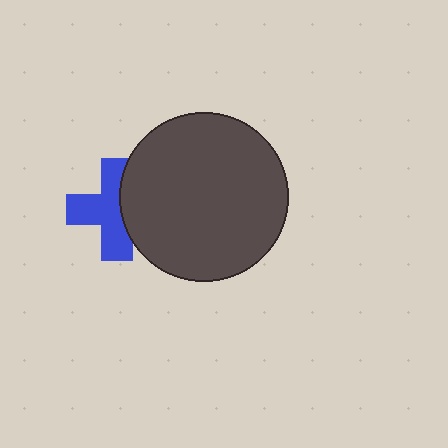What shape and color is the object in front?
The object in front is a dark gray circle.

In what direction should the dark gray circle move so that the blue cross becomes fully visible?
The dark gray circle should move right. That is the shortest direction to clear the overlap and leave the blue cross fully visible.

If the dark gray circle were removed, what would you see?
You would see the complete blue cross.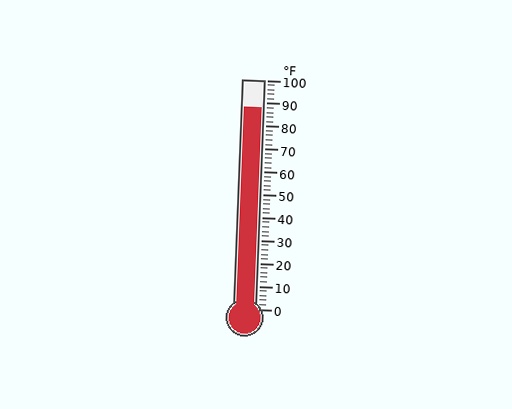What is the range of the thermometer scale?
The thermometer scale ranges from 0°F to 100°F.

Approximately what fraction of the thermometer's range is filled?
The thermometer is filled to approximately 90% of its range.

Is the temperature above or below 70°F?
The temperature is above 70°F.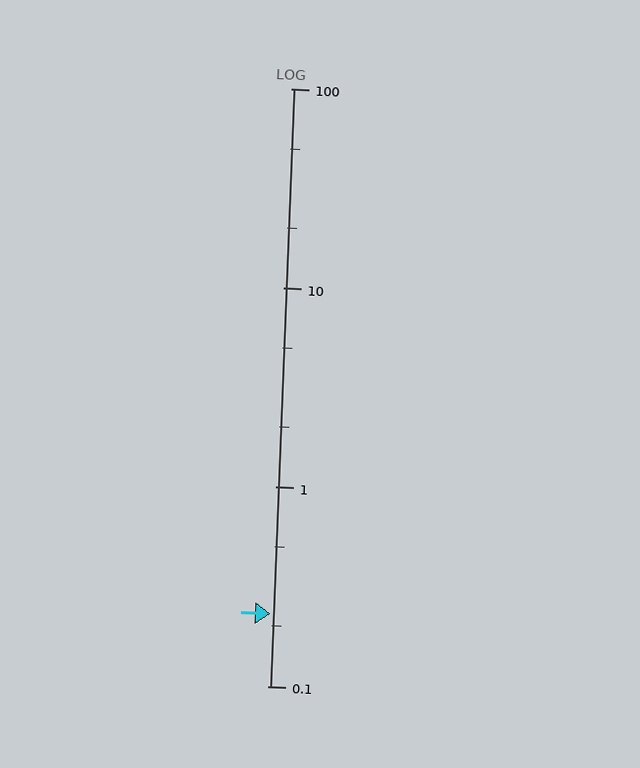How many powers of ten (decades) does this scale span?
The scale spans 3 decades, from 0.1 to 100.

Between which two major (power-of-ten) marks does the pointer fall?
The pointer is between 0.1 and 1.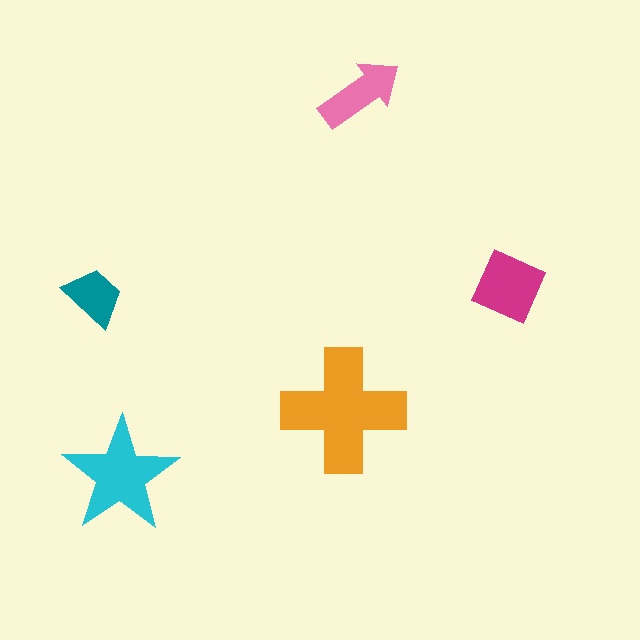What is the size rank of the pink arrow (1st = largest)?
4th.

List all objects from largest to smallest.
The orange cross, the cyan star, the magenta diamond, the pink arrow, the teal trapezoid.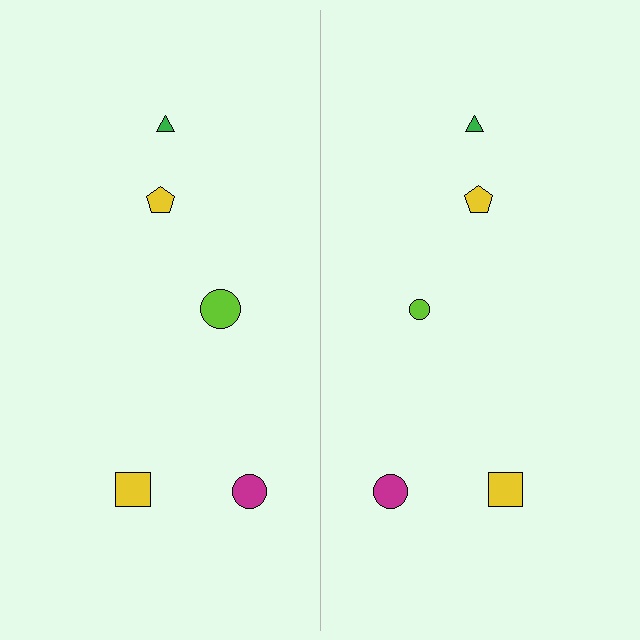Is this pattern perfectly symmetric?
No, the pattern is not perfectly symmetric. The lime circle on the right side has a different size than its mirror counterpart.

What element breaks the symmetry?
The lime circle on the right side has a different size than its mirror counterpart.